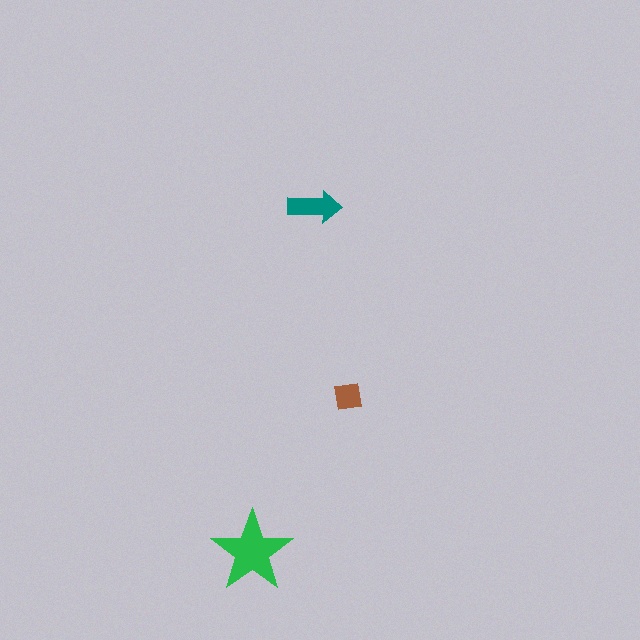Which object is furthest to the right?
The brown square is rightmost.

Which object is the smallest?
The brown square.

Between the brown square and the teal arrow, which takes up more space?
The teal arrow.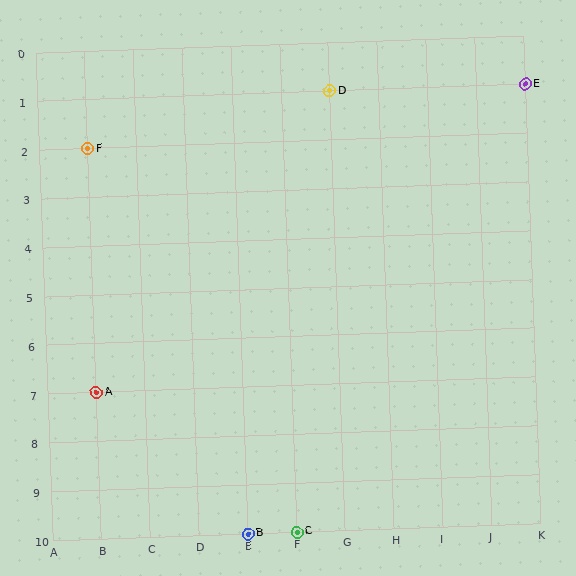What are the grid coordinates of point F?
Point F is at grid coordinates (B, 2).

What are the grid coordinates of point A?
Point A is at grid coordinates (B, 7).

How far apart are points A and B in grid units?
Points A and B are 3 columns and 3 rows apart (about 4.2 grid units diagonally).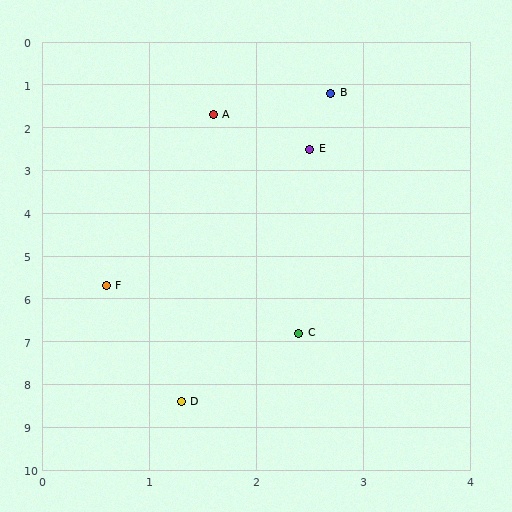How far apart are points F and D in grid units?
Points F and D are about 2.8 grid units apart.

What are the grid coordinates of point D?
Point D is at approximately (1.3, 8.4).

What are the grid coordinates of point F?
Point F is at approximately (0.6, 5.7).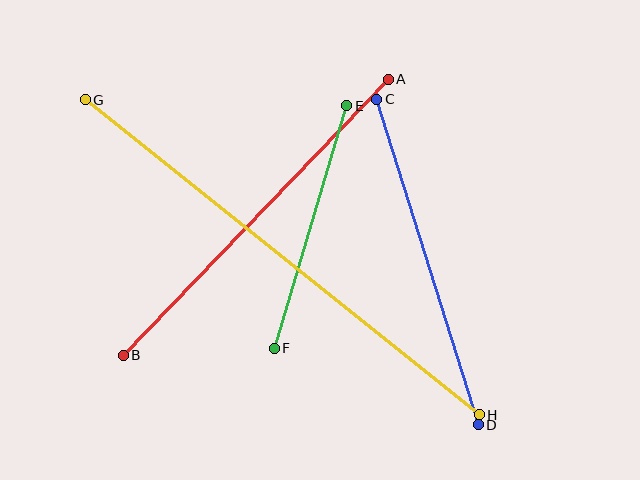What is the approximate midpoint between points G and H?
The midpoint is at approximately (282, 257) pixels.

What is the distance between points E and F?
The distance is approximately 253 pixels.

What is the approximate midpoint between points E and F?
The midpoint is at approximately (310, 227) pixels.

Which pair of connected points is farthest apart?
Points G and H are farthest apart.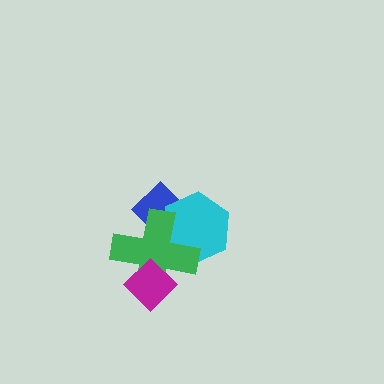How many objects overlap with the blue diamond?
2 objects overlap with the blue diamond.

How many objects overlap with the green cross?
3 objects overlap with the green cross.